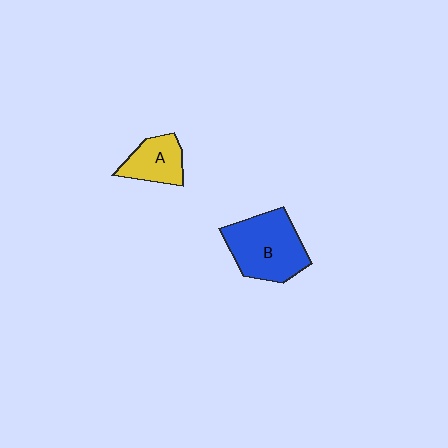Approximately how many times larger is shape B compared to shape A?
Approximately 1.8 times.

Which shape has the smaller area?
Shape A (yellow).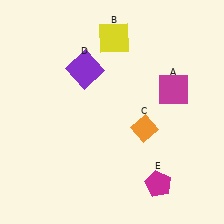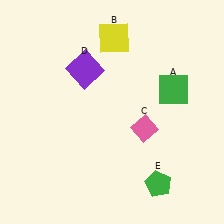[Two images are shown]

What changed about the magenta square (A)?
In Image 1, A is magenta. In Image 2, it changed to green.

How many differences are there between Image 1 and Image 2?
There are 3 differences between the two images.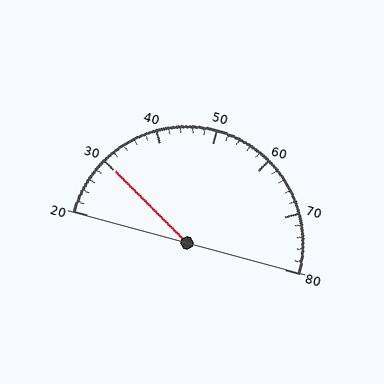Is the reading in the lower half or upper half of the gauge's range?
The reading is in the lower half of the range (20 to 80).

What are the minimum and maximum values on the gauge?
The gauge ranges from 20 to 80.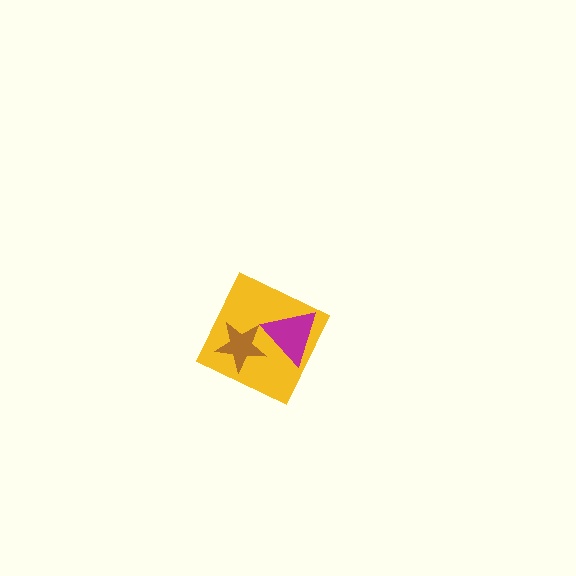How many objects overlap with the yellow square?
2 objects overlap with the yellow square.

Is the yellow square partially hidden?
Yes, it is partially covered by another shape.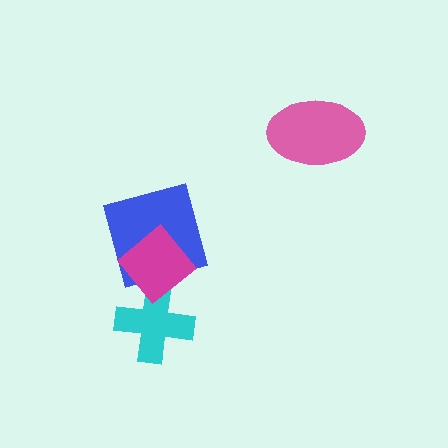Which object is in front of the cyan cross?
The magenta diamond is in front of the cyan cross.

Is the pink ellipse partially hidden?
No, no other shape covers it.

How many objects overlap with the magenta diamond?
2 objects overlap with the magenta diamond.